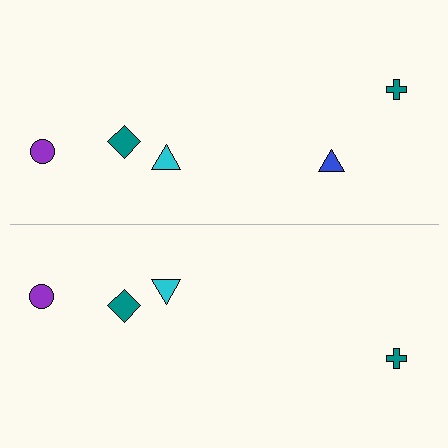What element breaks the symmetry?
A blue triangle is missing from the bottom side.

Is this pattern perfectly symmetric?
No, the pattern is not perfectly symmetric. A blue triangle is missing from the bottom side.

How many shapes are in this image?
There are 9 shapes in this image.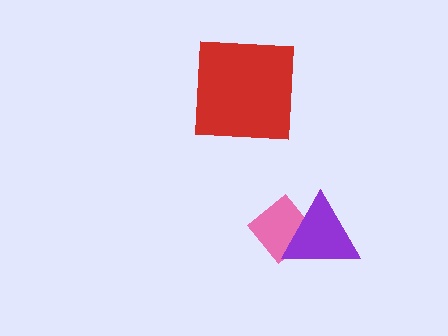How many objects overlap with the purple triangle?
1 object overlaps with the purple triangle.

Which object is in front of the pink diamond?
The purple triangle is in front of the pink diamond.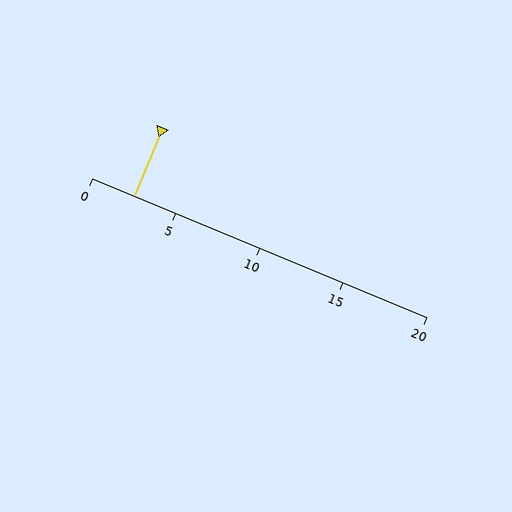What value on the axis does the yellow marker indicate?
The marker indicates approximately 2.5.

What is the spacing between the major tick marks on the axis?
The major ticks are spaced 5 apart.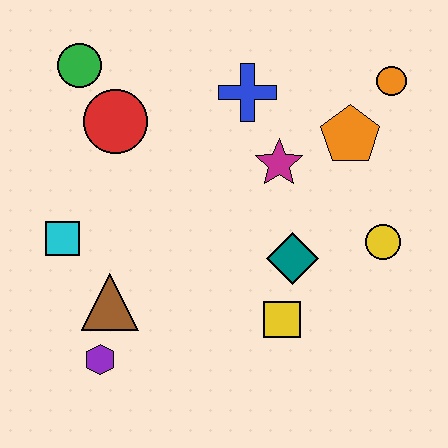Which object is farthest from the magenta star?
The purple hexagon is farthest from the magenta star.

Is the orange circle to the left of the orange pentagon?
No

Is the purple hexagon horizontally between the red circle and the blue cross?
No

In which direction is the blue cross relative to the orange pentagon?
The blue cross is to the left of the orange pentagon.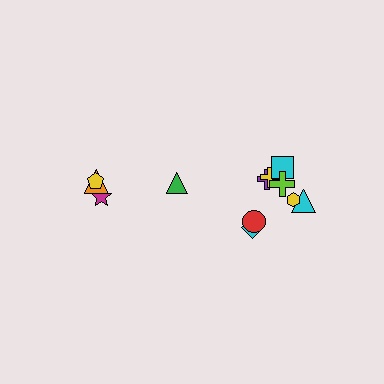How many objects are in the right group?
There are 8 objects.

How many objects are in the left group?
There are 4 objects.